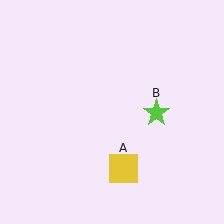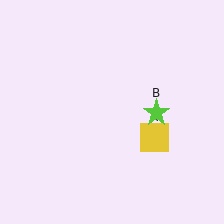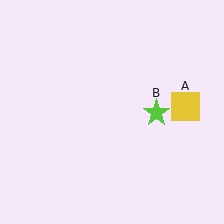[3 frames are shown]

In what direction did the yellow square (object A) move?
The yellow square (object A) moved up and to the right.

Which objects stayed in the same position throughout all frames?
Lime star (object B) remained stationary.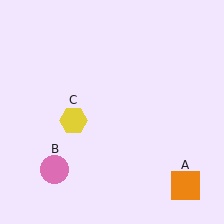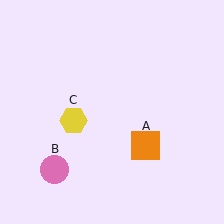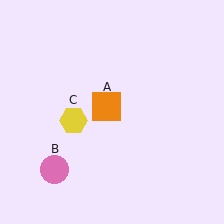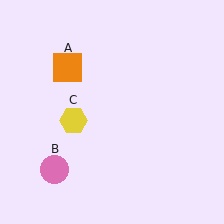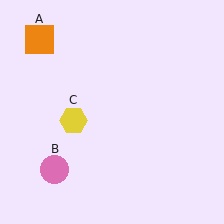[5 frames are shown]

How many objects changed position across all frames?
1 object changed position: orange square (object A).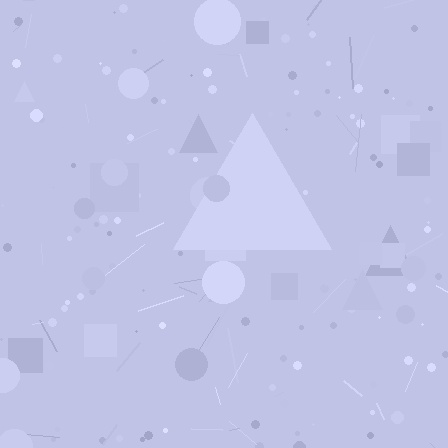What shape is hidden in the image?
A triangle is hidden in the image.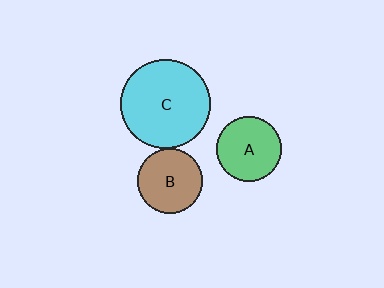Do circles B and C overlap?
Yes.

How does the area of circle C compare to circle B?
Approximately 1.9 times.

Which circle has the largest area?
Circle C (cyan).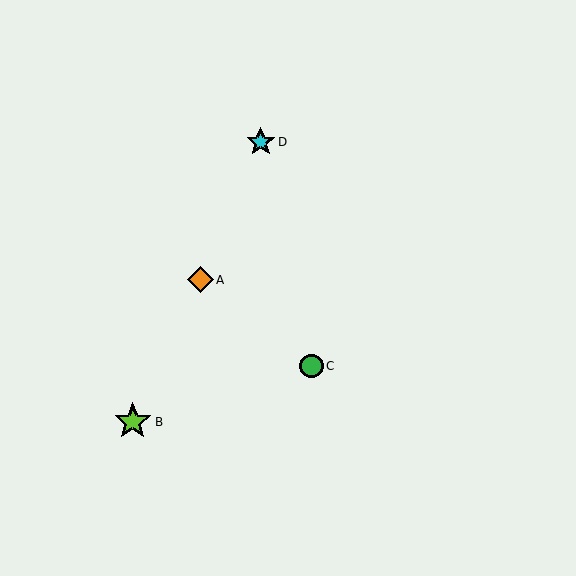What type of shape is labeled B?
Shape B is a lime star.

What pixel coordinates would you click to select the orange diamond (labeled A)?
Click at (200, 280) to select the orange diamond A.